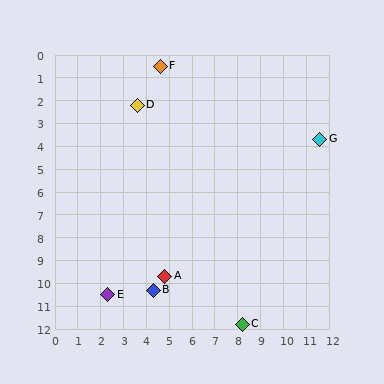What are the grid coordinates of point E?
Point E is at approximately (2.3, 10.5).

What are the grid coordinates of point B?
Point B is at approximately (4.3, 10.3).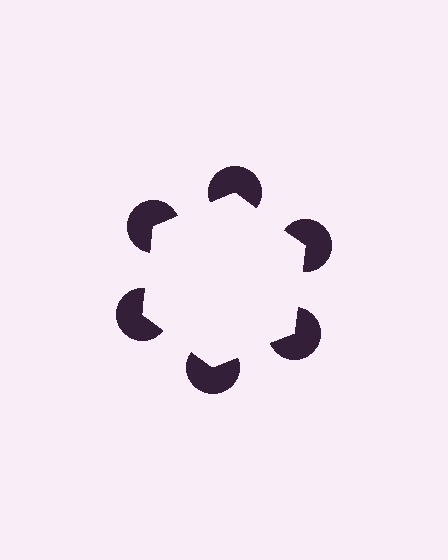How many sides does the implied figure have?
6 sides.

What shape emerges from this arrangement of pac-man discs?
An illusory hexagon — its edges are inferred from the aligned wedge cuts in the pac-man discs, not physically drawn.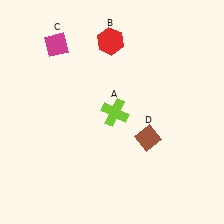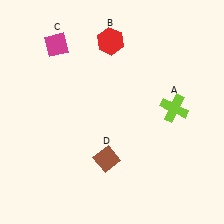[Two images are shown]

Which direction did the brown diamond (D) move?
The brown diamond (D) moved left.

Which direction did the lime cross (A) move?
The lime cross (A) moved right.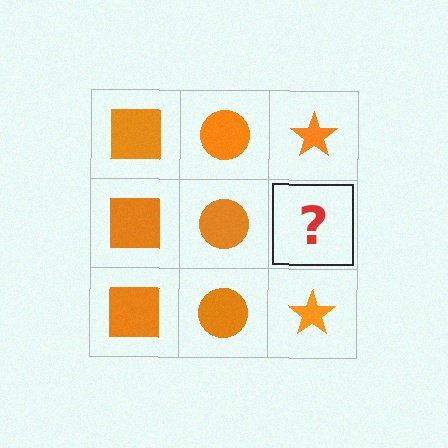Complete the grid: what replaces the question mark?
The question mark should be replaced with an orange star.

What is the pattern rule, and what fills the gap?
The rule is that each column has a consistent shape. The gap should be filled with an orange star.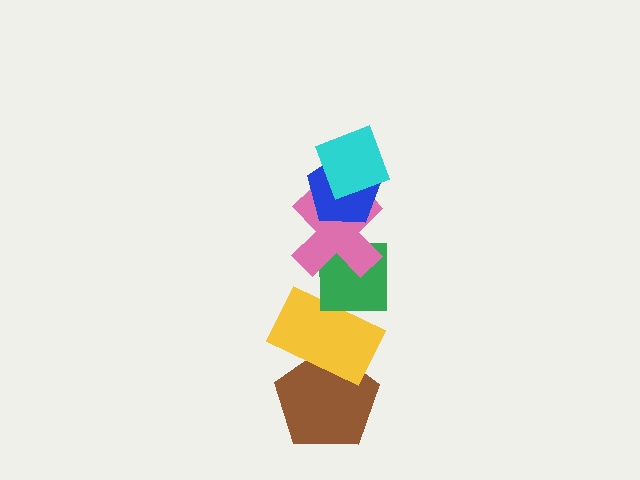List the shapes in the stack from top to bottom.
From top to bottom: the cyan diamond, the blue pentagon, the pink cross, the green square, the yellow rectangle, the brown pentagon.